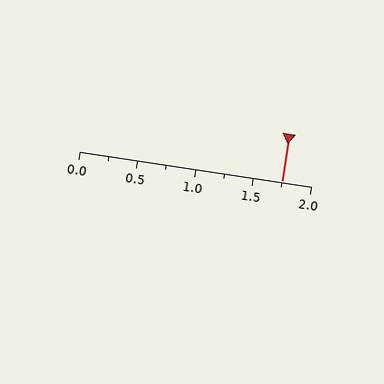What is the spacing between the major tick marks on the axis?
The major ticks are spaced 0.5 apart.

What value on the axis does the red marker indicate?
The marker indicates approximately 1.75.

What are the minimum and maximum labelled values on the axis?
The axis runs from 0.0 to 2.0.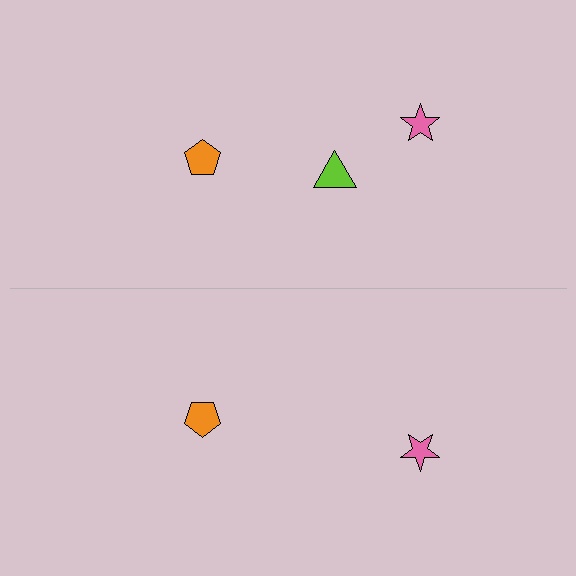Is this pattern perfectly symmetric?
No, the pattern is not perfectly symmetric. A lime triangle is missing from the bottom side.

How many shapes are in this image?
There are 5 shapes in this image.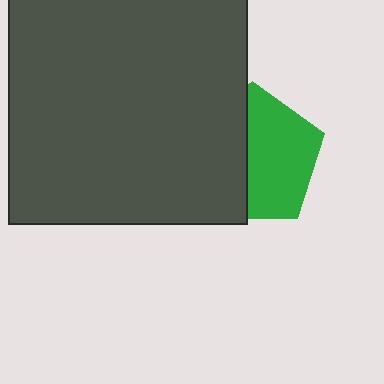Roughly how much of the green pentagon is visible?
About half of it is visible (roughly 55%).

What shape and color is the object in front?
The object in front is a dark gray square.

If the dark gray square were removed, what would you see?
You would see the complete green pentagon.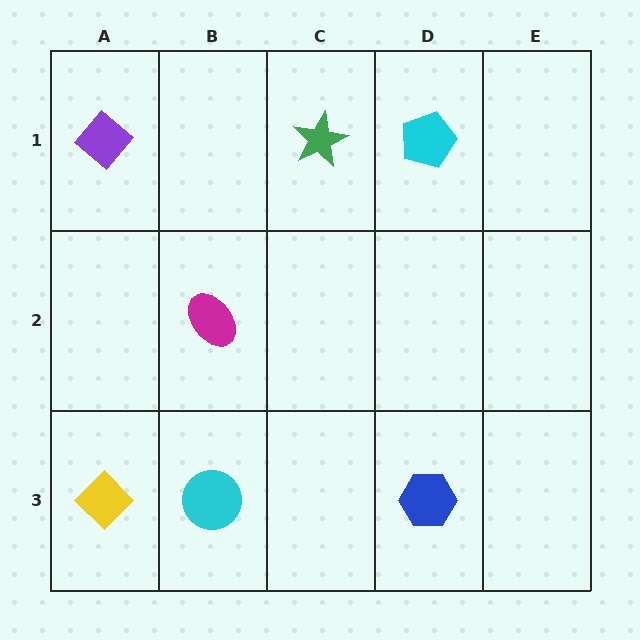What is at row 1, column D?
A cyan pentagon.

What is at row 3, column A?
A yellow diamond.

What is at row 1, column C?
A green star.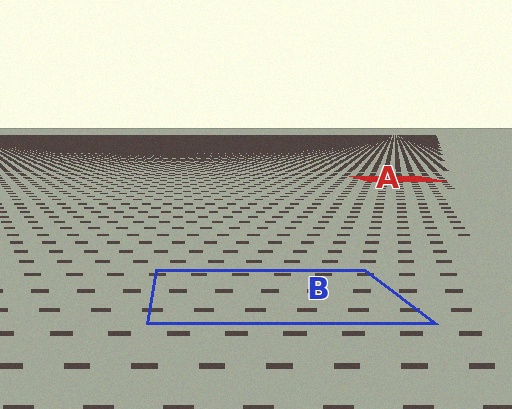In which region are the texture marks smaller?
The texture marks are smaller in region A, because it is farther away.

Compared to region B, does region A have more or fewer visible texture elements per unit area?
Region A has more texture elements per unit area — they are packed more densely because it is farther away.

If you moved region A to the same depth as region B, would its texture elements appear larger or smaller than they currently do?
They would appear larger. At a closer depth, the same texture elements are projected at a bigger on-screen size.